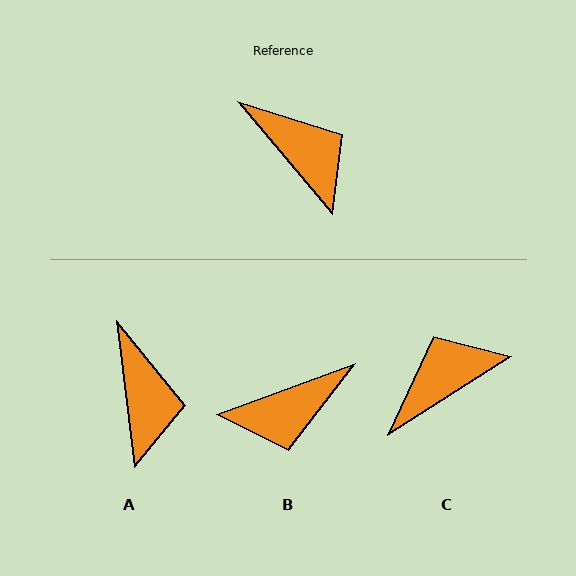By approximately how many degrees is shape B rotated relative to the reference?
Approximately 110 degrees clockwise.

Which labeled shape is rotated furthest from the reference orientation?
B, about 110 degrees away.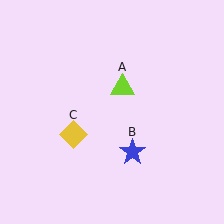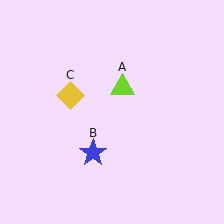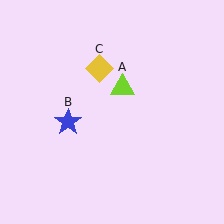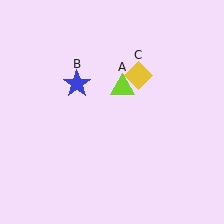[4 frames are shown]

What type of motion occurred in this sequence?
The blue star (object B), yellow diamond (object C) rotated clockwise around the center of the scene.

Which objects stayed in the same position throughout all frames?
Lime triangle (object A) remained stationary.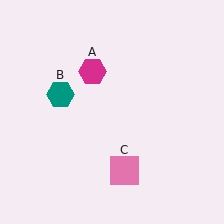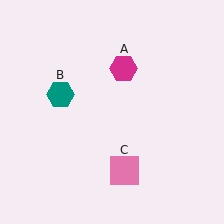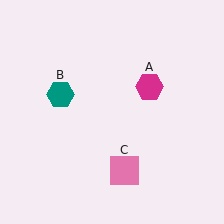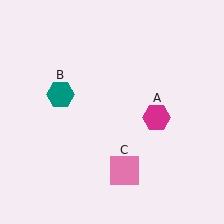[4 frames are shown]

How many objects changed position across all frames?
1 object changed position: magenta hexagon (object A).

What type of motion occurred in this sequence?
The magenta hexagon (object A) rotated clockwise around the center of the scene.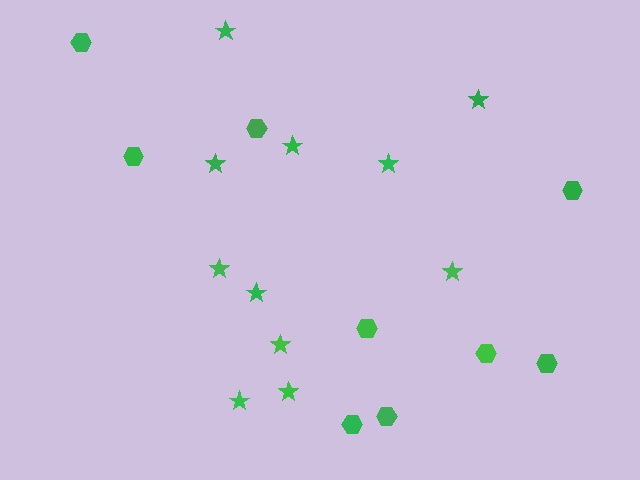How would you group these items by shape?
There are 2 groups: one group of hexagons (9) and one group of stars (11).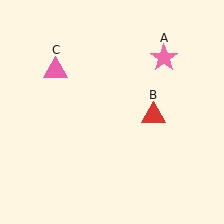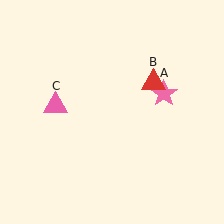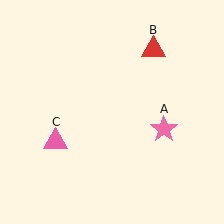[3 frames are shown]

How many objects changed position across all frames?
3 objects changed position: pink star (object A), red triangle (object B), pink triangle (object C).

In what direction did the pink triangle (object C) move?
The pink triangle (object C) moved down.